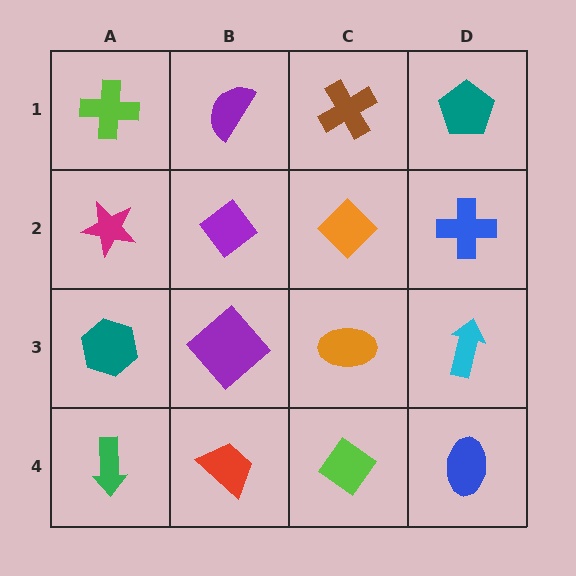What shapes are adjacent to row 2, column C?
A brown cross (row 1, column C), an orange ellipse (row 3, column C), a purple diamond (row 2, column B), a blue cross (row 2, column D).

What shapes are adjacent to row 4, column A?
A teal hexagon (row 3, column A), a red trapezoid (row 4, column B).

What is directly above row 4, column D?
A cyan arrow.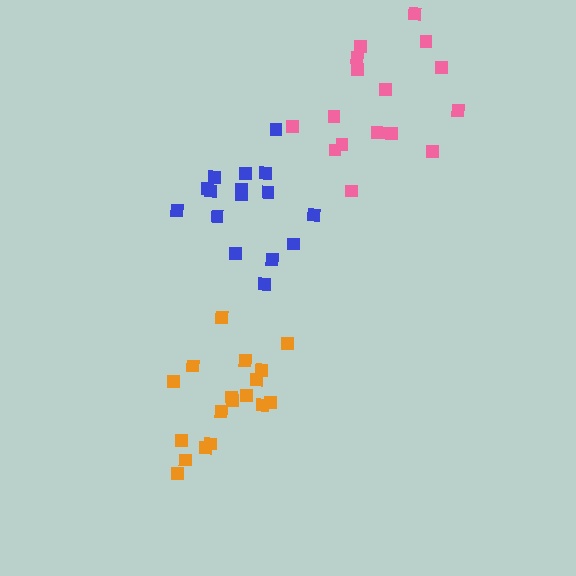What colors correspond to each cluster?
The clusters are colored: blue, orange, pink.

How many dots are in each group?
Group 1: 16 dots, Group 2: 18 dots, Group 3: 17 dots (51 total).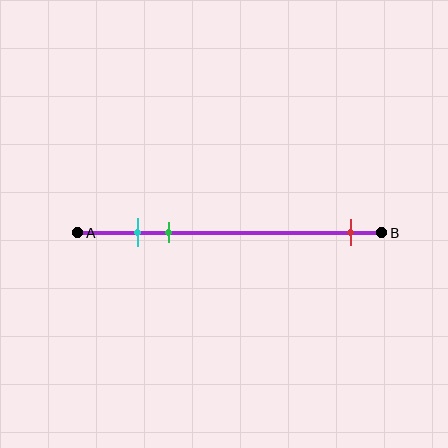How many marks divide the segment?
There are 3 marks dividing the segment.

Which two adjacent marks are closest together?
The cyan and green marks are the closest adjacent pair.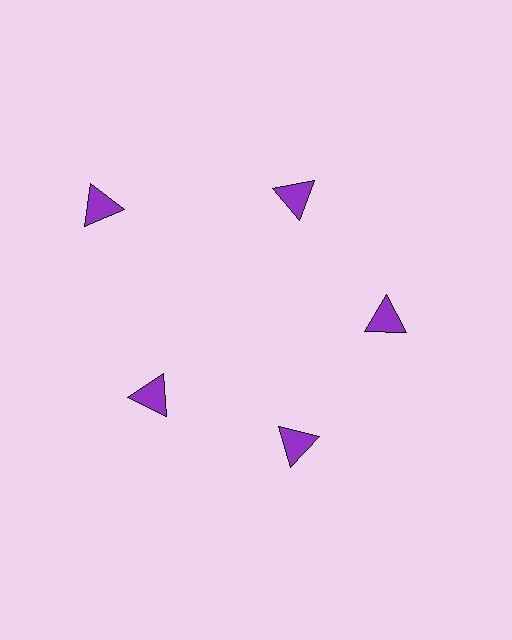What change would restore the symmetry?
The symmetry would be restored by moving it inward, back onto the ring so that all 5 triangles sit at equal angles and equal distance from the center.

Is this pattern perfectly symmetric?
No. The 5 purple triangles are arranged in a ring, but one element near the 10 o'clock position is pushed outward from the center, breaking the 5-fold rotational symmetry.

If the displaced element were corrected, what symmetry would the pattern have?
It would have 5-fold rotational symmetry — the pattern would map onto itself every 72 degrees.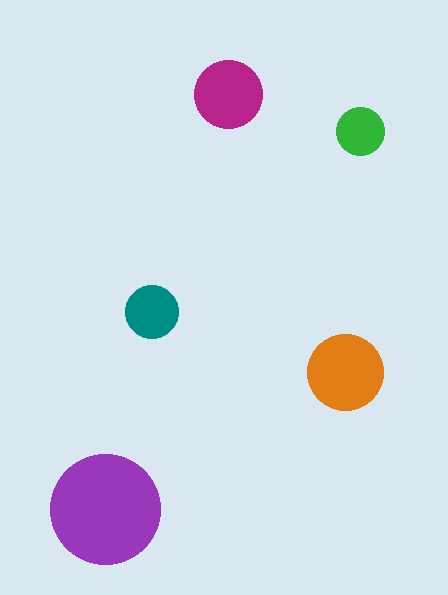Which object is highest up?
The magenta circle is topmost.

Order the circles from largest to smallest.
the purple one, the orange one, the magenta one, the teal one, the green one.